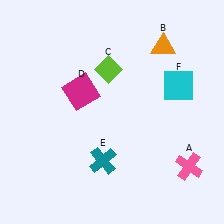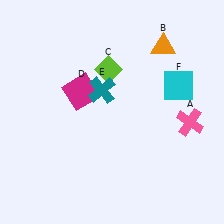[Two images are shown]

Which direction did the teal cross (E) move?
The teal cross (E) moved up.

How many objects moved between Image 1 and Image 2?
2 objects moved between the two images.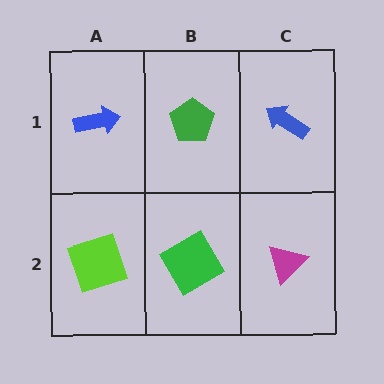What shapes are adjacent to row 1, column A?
A lime square (row 2, column A), a green pentagon (row 1, column B).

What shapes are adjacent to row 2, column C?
A blue arrow (row 1, column C), a green diamond (row 2, column B).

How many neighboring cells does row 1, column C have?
2.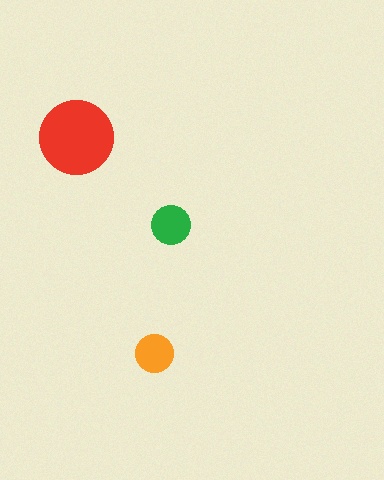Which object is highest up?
The red circle is topmost.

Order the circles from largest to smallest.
the red one, the green one, the orange one.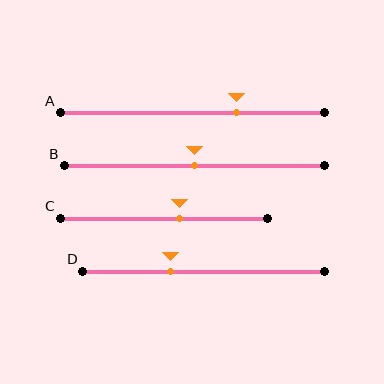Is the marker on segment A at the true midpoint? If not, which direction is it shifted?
No, the marker on segment A is shifted to the right by about 17% of the segment length.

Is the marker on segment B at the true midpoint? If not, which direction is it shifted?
Yes, the marker on segment B is at the true midpoint.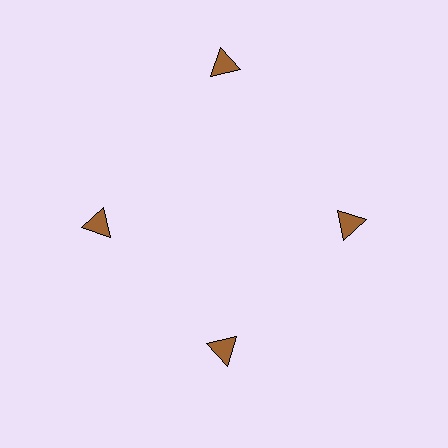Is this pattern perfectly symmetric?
No. The 4 brown triangles are arranged in a ring, but one element near the 12 o'clock position is pushed outward from the center, breaking the 4-fold rotational symmetry.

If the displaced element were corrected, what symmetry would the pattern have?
It would have 4-fold rotational symmetry — the pattern would map onto itself every 90 degrees.